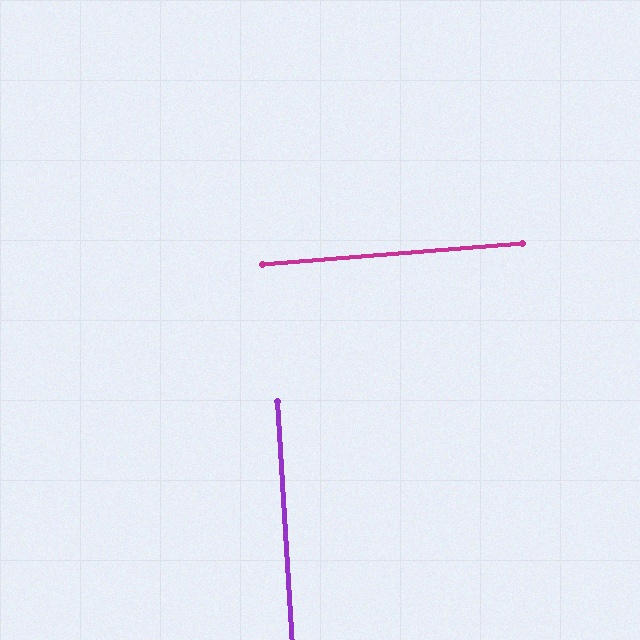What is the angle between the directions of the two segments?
Approximately 89 degrees.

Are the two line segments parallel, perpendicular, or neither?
Perpendicular — they meet at approximately 89°.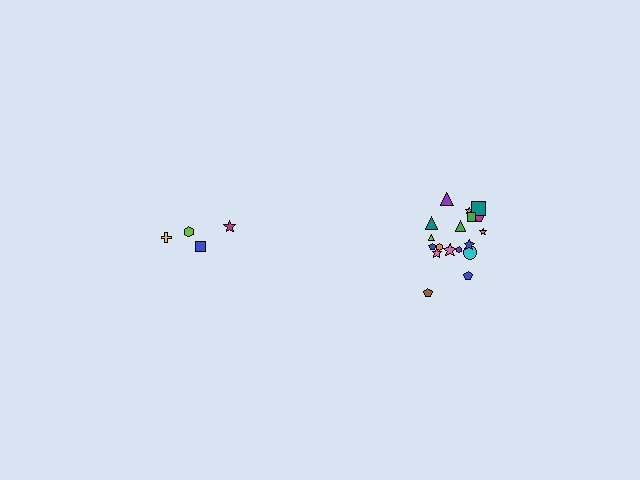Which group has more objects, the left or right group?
The right group.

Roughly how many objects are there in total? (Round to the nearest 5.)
Roughly 20 objects in total.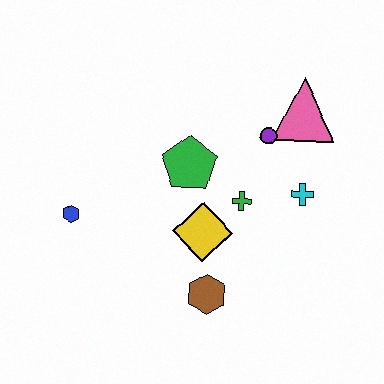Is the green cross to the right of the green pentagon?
Yes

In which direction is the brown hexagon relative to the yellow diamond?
The brown hexagon is below the yellow diamond.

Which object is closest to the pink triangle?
The purple circle is closest to the pink triangle.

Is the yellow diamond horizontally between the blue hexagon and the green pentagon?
No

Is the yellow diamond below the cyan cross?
Yes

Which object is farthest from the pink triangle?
The blue hexagon is farthest from the pink triangle.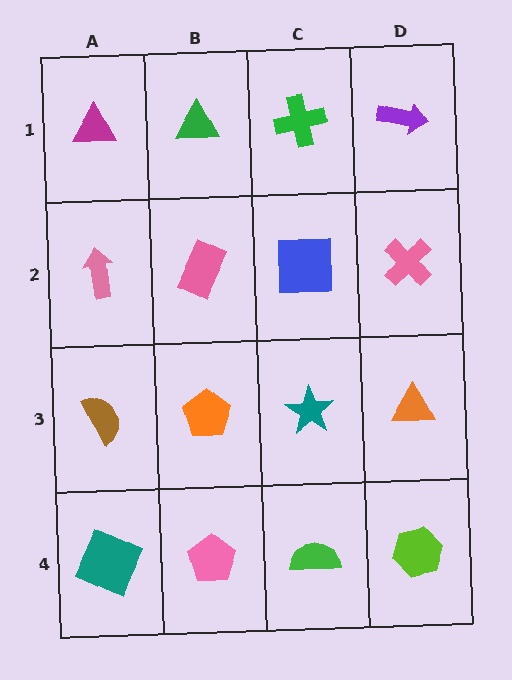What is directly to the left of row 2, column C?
A pink rectangle.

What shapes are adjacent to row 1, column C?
A blue square (row 2, column C), a green triangle (row 1, column B), a purple arrow (row 1, column D).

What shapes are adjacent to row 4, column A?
A brown semicircle (row 3, column A), a pink pentagon (row 4, column B).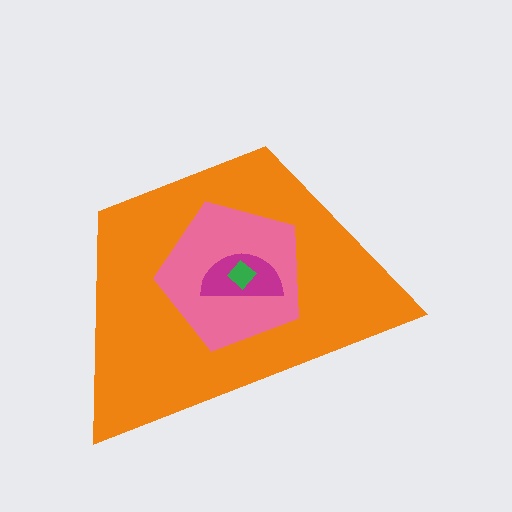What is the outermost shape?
The orange trapezoid.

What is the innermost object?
The green diamond.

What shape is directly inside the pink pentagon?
The magenta semicircle.